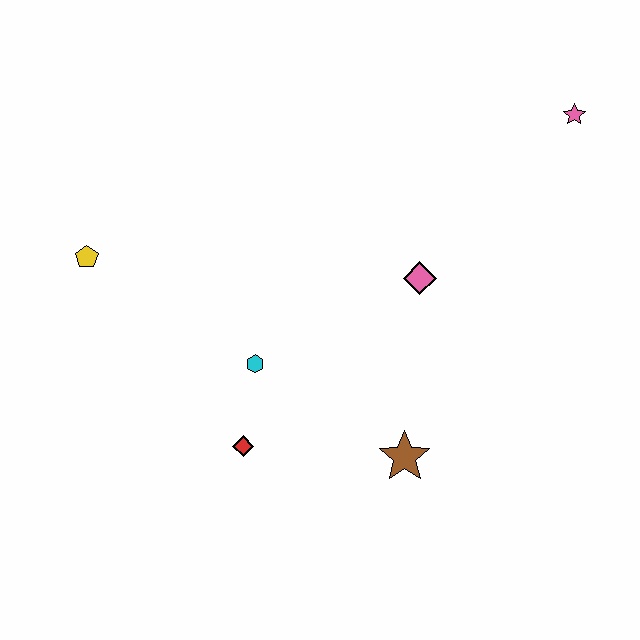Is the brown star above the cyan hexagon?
No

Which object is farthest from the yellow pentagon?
The pink star is farthest from the yellow pentagon.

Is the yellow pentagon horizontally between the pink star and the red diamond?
No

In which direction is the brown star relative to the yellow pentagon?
The brown star is to the right of the yellow pentagon.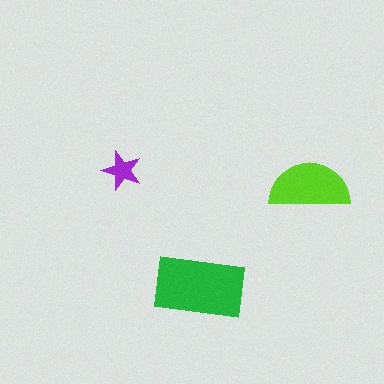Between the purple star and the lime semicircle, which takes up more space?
The lime semicircle.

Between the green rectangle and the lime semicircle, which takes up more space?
The green rectangle.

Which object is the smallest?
The purple star.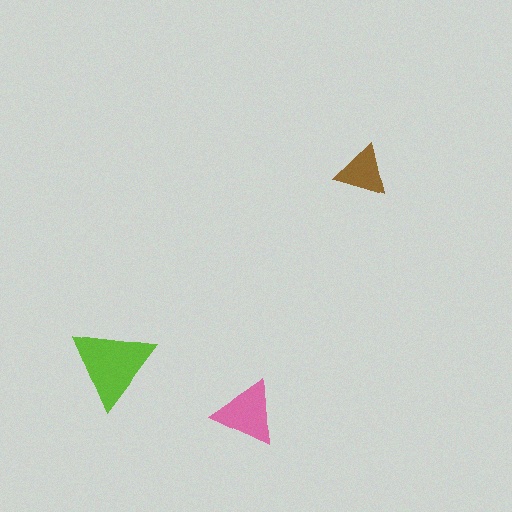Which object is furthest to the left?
The lime triangle is leftmost.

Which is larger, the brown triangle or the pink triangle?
The pink one.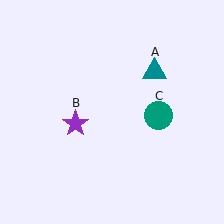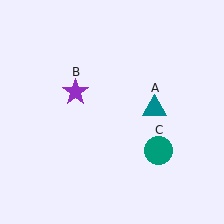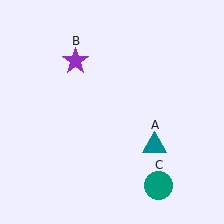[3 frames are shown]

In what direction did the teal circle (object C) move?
The teal circle (object C) moved down.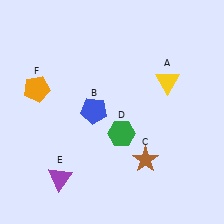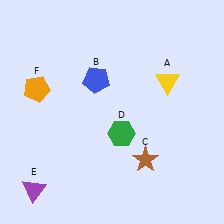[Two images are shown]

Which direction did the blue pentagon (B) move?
The blue pentagon (B) moved up.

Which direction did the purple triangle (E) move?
The purple triangle (E) moved left.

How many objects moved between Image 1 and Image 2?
2 objects moved between the two images.